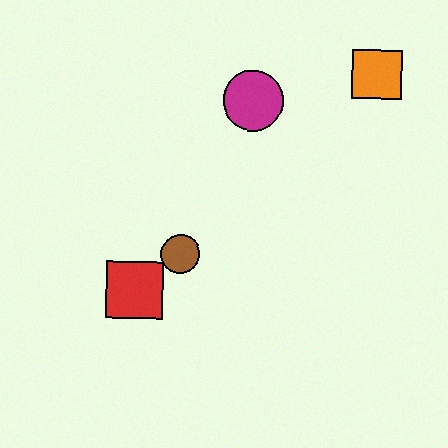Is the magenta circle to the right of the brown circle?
Yes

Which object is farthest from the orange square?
The red square is farthest from the orange square.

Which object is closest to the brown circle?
The red square is closest to the brown circle.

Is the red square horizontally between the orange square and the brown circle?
No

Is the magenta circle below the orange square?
Yes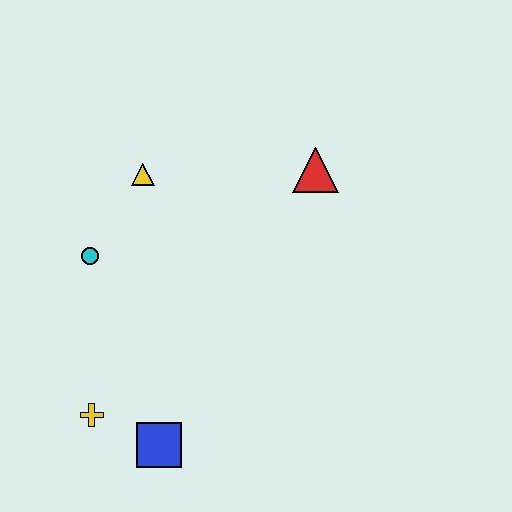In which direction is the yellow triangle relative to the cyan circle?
The yellow triangle is above the cyan circle.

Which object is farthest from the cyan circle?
The red triangle is farthest from the cyan circle.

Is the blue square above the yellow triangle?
No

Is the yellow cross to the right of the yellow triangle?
No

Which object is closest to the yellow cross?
The blue square is closest to the yellow cross.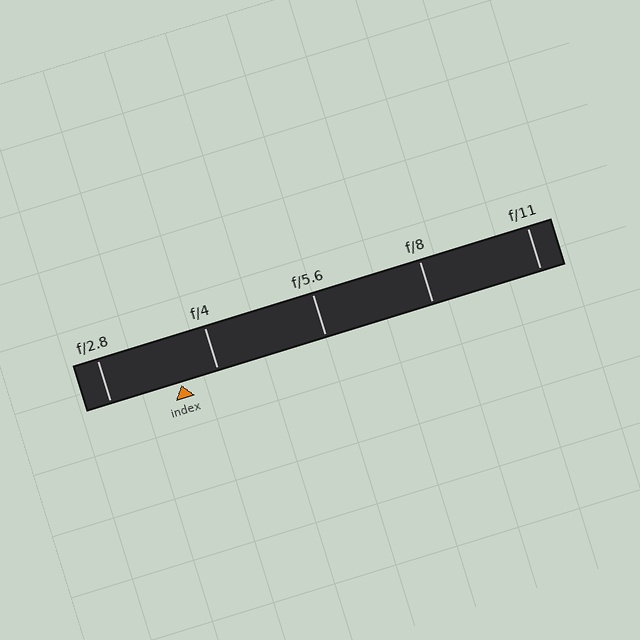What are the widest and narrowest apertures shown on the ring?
The widest aperture shown is f/2.8 and the narrowest is f/11.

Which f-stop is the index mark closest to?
The index mark is closest to f/4.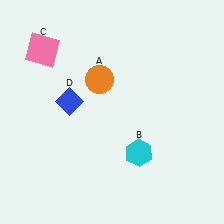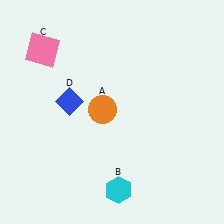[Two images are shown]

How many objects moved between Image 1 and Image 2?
2 objects moved between the two images.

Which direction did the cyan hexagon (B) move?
The cyan hexagon (B) moved down.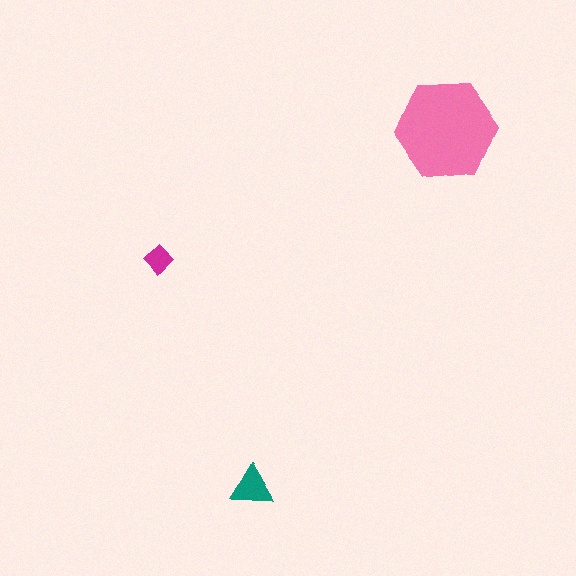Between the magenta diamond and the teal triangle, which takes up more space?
The teal triangle.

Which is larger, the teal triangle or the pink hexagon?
The pink hexagon.